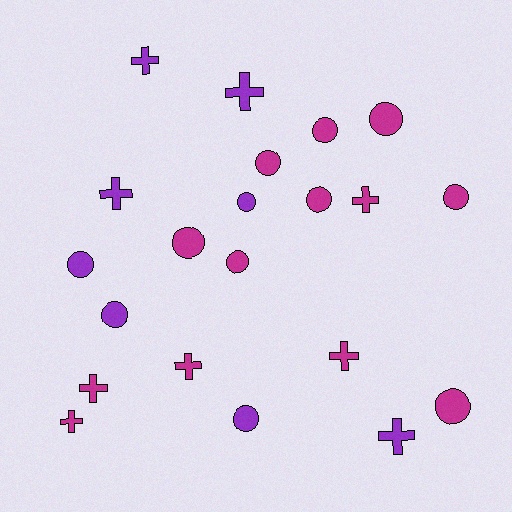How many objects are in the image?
There are 21 objects.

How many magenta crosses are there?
There are 5 magenta crosses.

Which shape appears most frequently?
Circle, with 12 objects.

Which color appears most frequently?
Magenta, with 13 objects.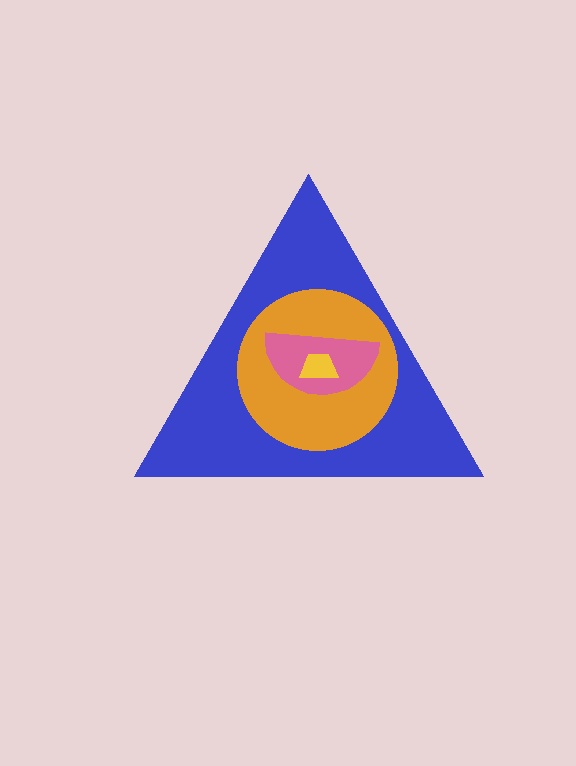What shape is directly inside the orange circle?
The pink semicircle.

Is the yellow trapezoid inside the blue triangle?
Yes.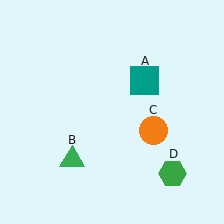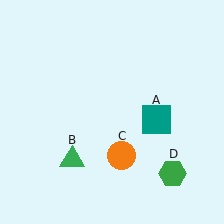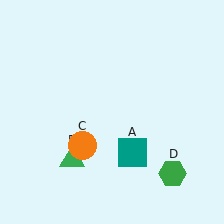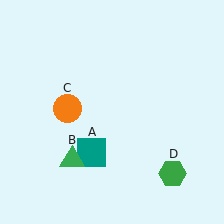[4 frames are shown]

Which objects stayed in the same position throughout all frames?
Green triangle (object B) and green hexagon (object D) remained stationary.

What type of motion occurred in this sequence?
The teal square (object A), orange circle (object C) rotated clockwise around the center of the scene.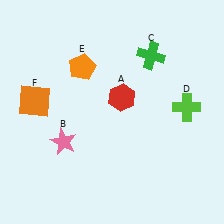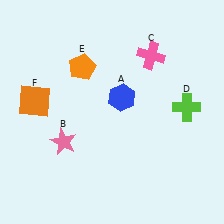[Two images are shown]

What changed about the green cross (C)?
In Image 1, C is green. In Image 2, it changed to pink.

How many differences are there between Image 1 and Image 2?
There are 2 differences between the two images.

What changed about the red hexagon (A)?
In Image 1, A is red. In Image 2, it changed to blue.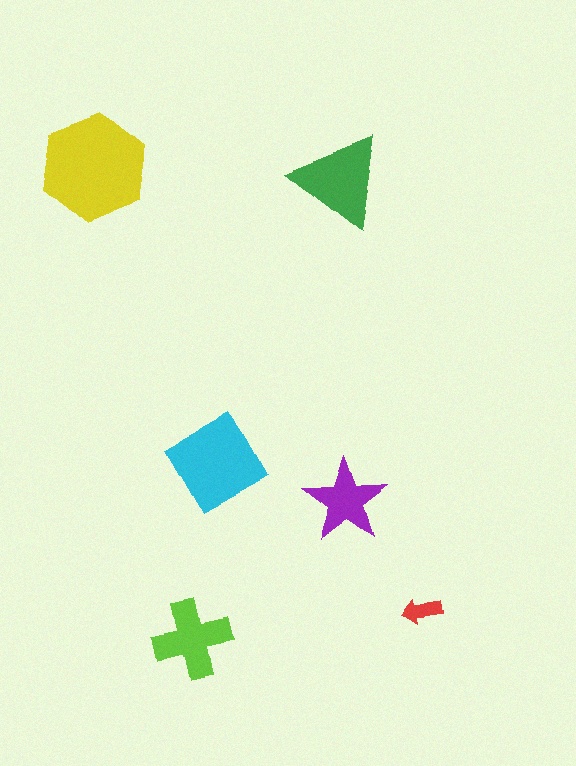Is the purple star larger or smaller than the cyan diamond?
Smaller.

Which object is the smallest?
The red arrow.